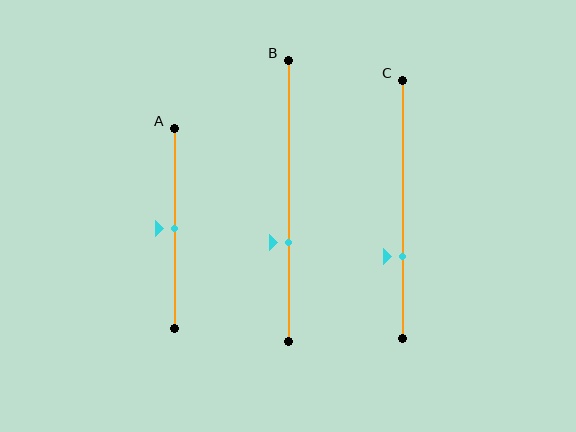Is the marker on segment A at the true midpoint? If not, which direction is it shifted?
Yes, the marker on segment A is at the true midpoint.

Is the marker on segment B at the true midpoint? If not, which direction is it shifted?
No, the marker on segment B is shifted downward by about 15% of the segment length.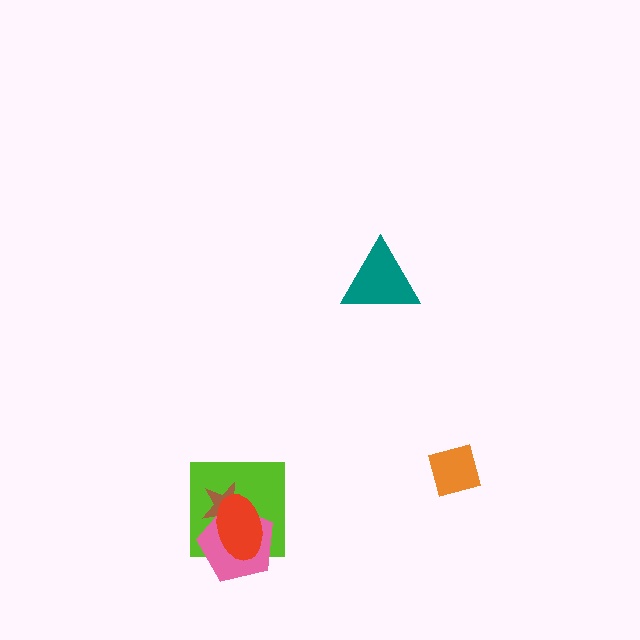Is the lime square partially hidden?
Yes, it is partially covered by another shape.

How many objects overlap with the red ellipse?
3 objects overlap with the red ellipse.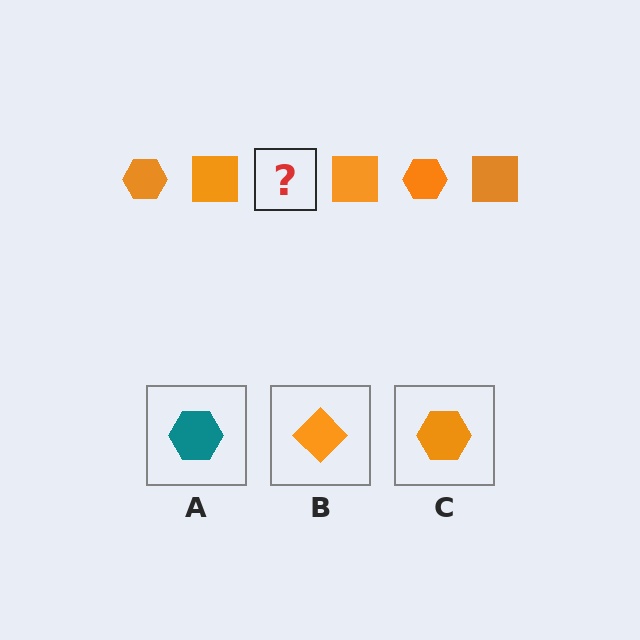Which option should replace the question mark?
Option C.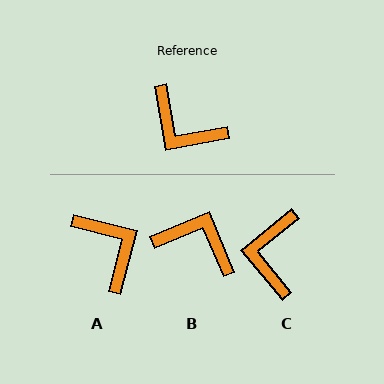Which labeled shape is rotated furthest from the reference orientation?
B, about 168 degrees away.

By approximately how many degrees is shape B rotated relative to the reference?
Approximately 168 degrees clockwise.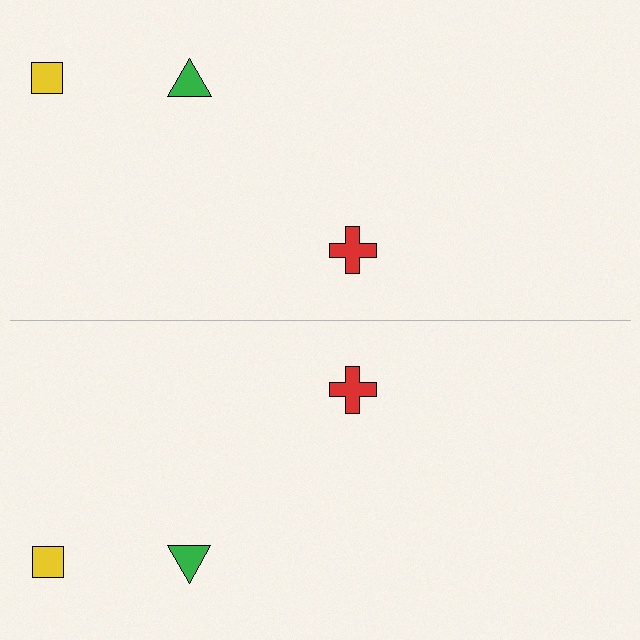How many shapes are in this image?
There are 6 shapes in this image.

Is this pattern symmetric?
Yes, this pattern has bilateral (reflection) symmetry.